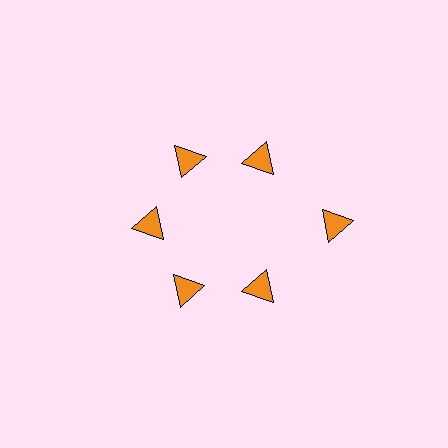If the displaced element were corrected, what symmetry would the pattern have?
It would have 6-fold rotational symmetry — the pattern would map onto itself every 60 degrees.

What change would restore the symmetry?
The symmetry would be restored by moving it inward, back onto the ring so that all 6 triangles sit at equal angles and equal distance from the center.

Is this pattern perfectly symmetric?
No. The 6 orange triangles are arranged in a ring, but one element near the 3 o'clock position is pushed outward from the center, breaking the 6-fold rotational symmetry.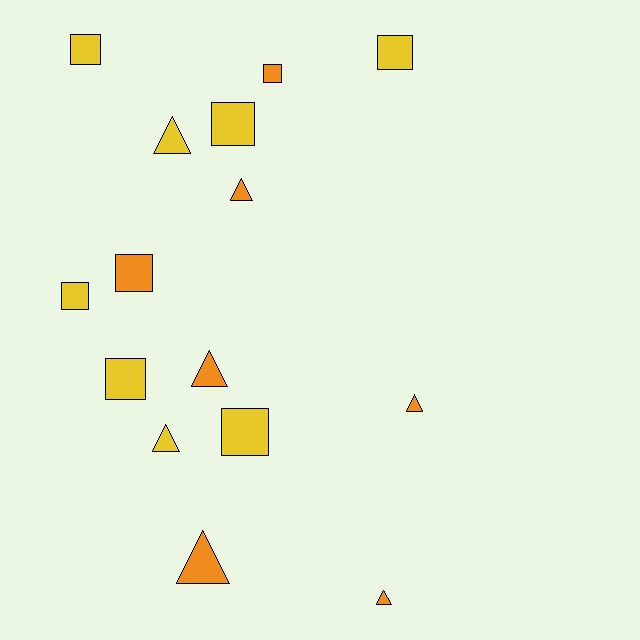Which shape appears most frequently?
Square, with 8 objects.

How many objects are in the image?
There are 15 objects.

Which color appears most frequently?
Yellow, with 8 objects.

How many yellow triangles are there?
There are 2 yellow triangles.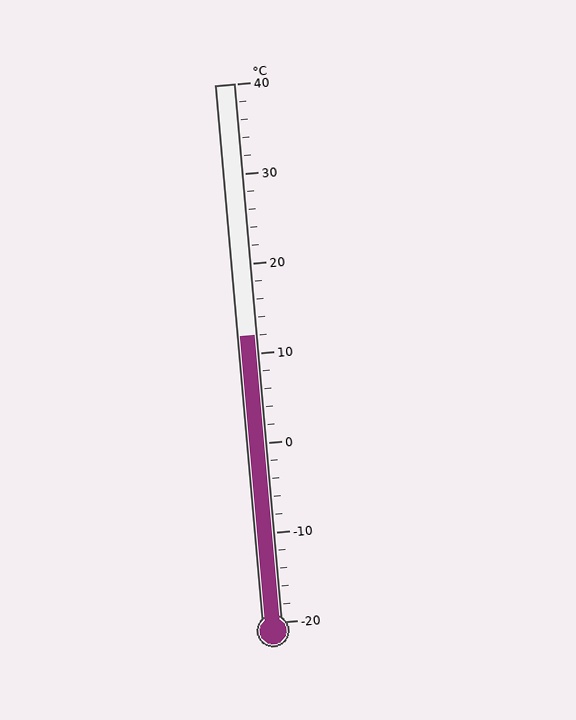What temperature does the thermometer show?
The thermometer shows approximately 12°C.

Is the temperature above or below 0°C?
The temperature is above 0°C.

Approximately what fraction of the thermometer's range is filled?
The thermometer is filled to approximately 55% of its range.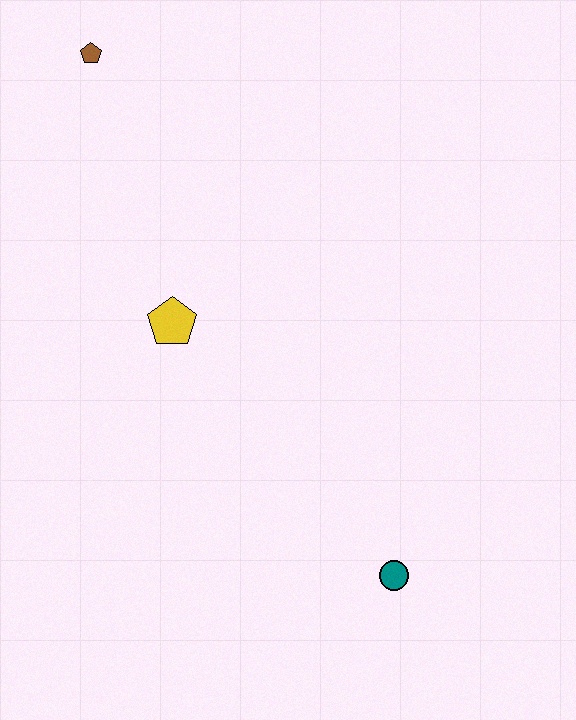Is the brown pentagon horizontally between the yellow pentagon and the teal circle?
No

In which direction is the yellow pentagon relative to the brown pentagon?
The yellow pentagon is below the brown pentagon.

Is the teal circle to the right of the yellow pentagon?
Yes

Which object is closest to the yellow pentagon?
The brown pentagon is closest to the yellow pentagon.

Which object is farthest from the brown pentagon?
The teal circle is farthest from the brown pentagon.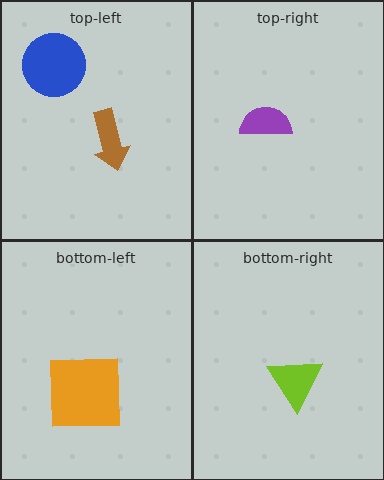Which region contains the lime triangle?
The bottom-right region.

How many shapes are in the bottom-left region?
1.